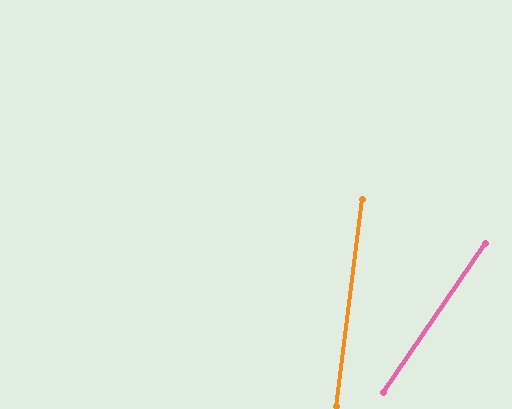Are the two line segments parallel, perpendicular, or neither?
Neither parallel nor perpendicular — they differ by about 27°.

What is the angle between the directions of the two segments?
Approximately 27 degrees.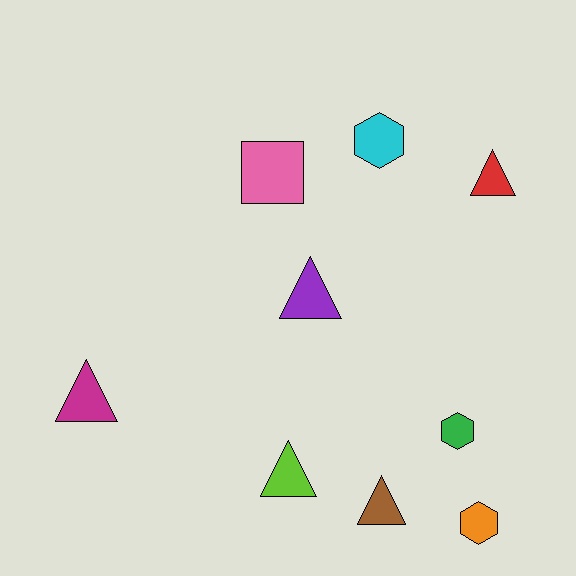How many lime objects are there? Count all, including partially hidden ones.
There is 1 lime object.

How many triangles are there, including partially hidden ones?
There are 5 triangles.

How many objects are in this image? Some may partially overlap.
There are 9 objects.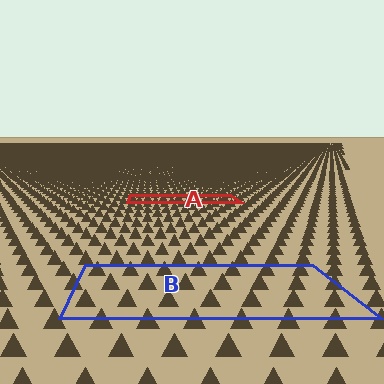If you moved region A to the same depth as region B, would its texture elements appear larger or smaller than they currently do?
They would appear larger. At a closer depth, the same texture elements are projected at a bigger on-screen size.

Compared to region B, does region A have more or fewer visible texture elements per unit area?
Region A has more texture elements per unit area — they are packed more densely because it is farther away.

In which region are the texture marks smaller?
The texture marks are smaller in region A, because it is farther away.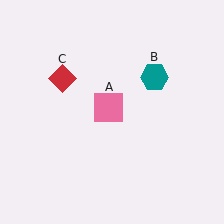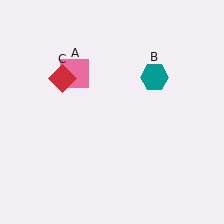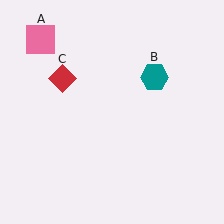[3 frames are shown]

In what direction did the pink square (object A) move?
The pink square (object A) moved up and to the left.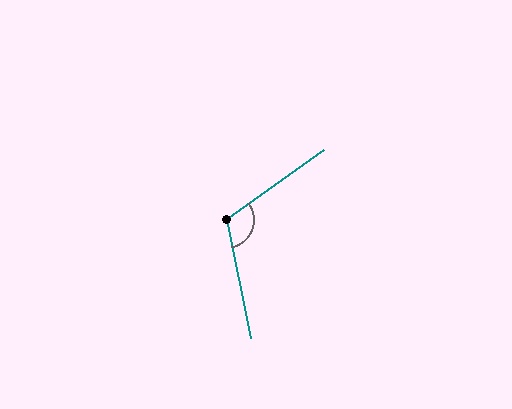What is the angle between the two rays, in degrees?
Approximately 114 degrees.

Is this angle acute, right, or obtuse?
It is obtuse.